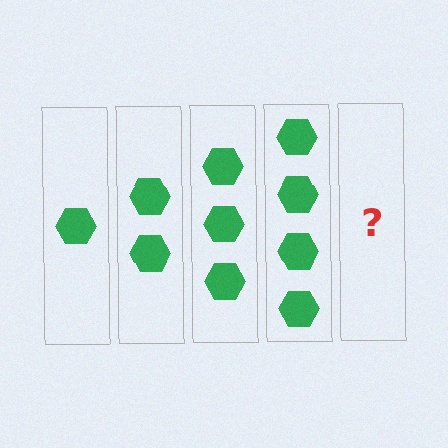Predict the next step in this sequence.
The next step is 5 hexagons.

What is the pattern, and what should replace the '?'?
The pattern is that each step adds one more hexagon. The '?' should be 5 hexagons.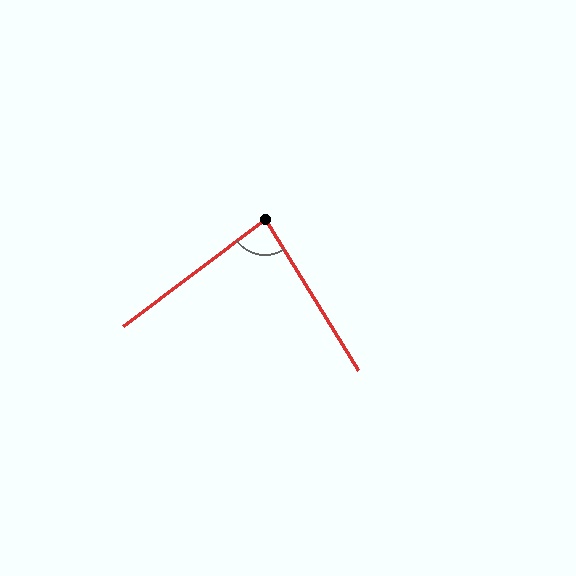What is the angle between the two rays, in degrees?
Approximately 85 degrees.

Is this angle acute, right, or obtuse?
It is acute.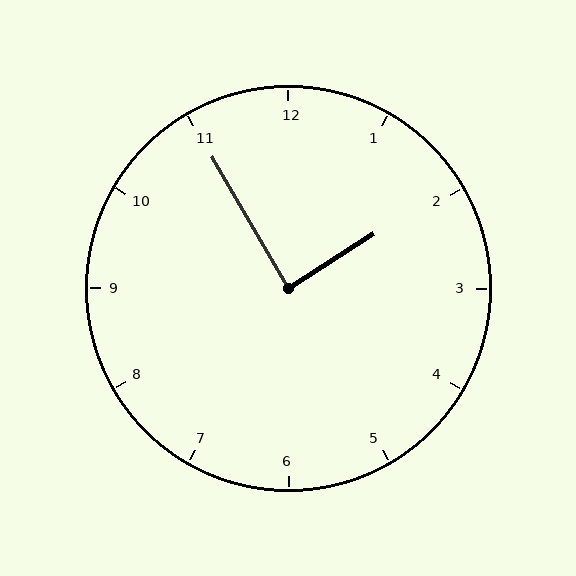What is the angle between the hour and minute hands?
Approximately 88 degrees.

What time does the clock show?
1:55.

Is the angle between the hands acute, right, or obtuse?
It is right.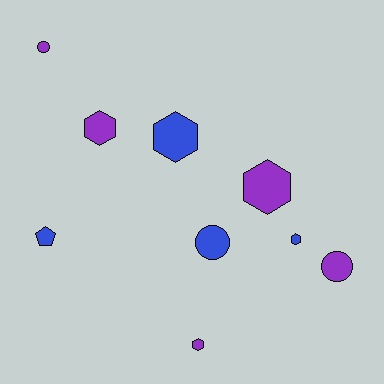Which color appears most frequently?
Purple, with 5 objects.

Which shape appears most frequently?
Hexagon, with 5 objects.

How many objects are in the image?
There are 9 objects.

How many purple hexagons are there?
There are 3 purple hexagons.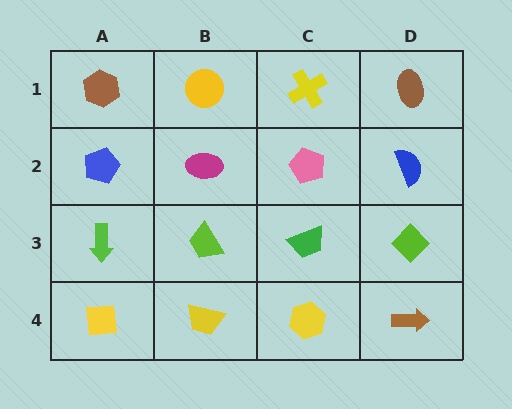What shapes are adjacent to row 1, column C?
A pink pentagon (row 2, column C), a yellow circle (row 1, column B), a brown ellipse (row 1, column D).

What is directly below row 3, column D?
A brown arrow.